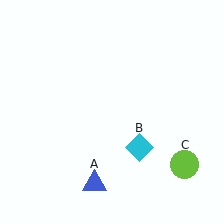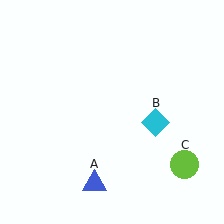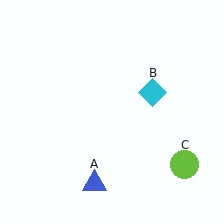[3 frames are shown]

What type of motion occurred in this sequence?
The cyan diamond (object B) rotated counterclockwise around the center of the scene.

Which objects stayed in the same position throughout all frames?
Blue triangle (object A) and lime circle (object C) remained stationary.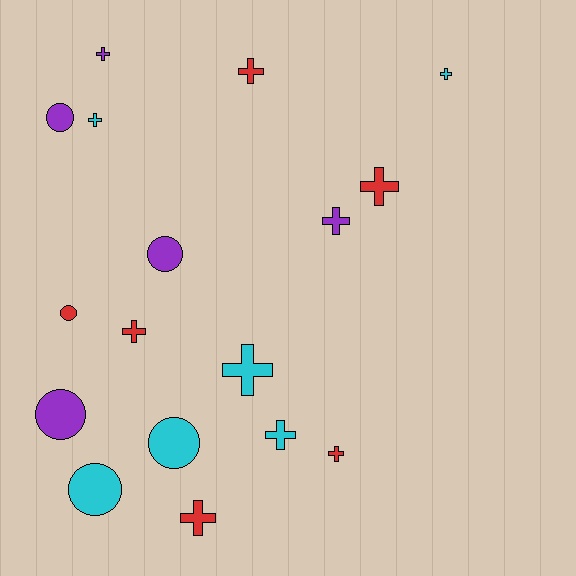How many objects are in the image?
There are 17 objects.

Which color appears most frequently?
Cyan, with 6 objects.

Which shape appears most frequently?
Cross, with 11 objects.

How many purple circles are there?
There are 3 purple circles.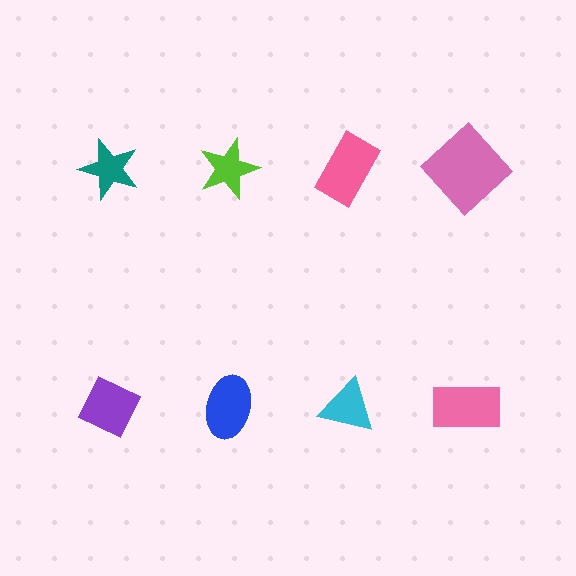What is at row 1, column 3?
A pink rectangle.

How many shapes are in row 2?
4 shapes.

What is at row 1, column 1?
A teal star.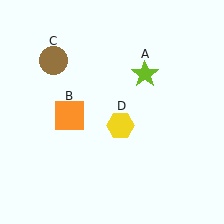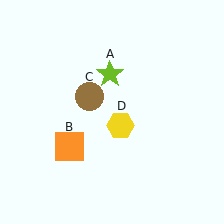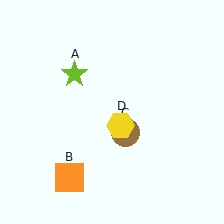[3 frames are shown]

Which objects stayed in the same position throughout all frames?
Yellow hexagon (object D) remained stationary.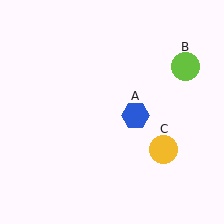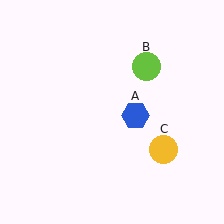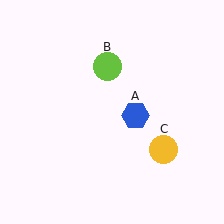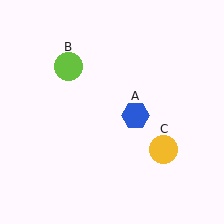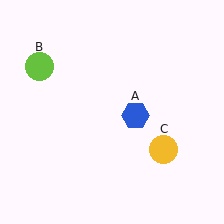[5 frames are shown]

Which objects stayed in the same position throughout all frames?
Blue hexagon (object A) and yellow circle (object C) remained stationary.